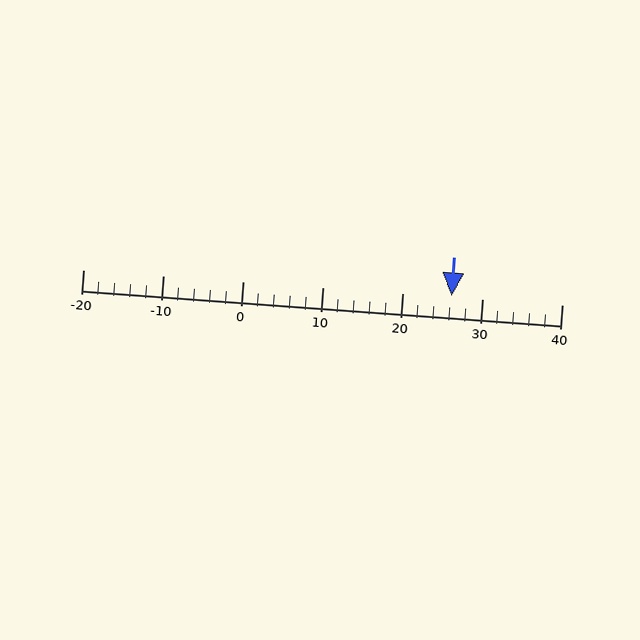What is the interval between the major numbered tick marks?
The major tick marks are spaced 10 units apart.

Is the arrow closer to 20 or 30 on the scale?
The arrow is closer to 30.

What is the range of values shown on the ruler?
The ruler shows values from -20 to 40.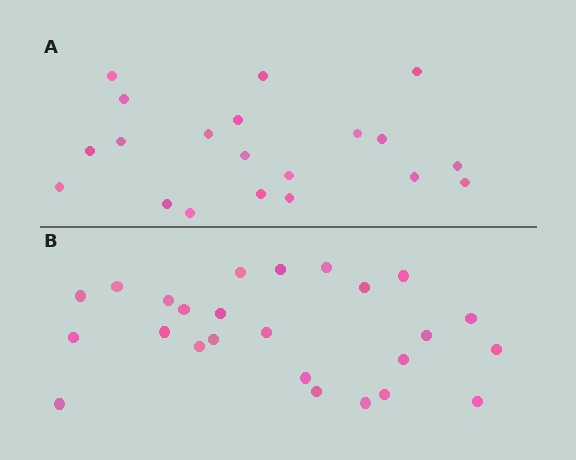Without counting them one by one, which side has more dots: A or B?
Region B (the bottom region) has more dots.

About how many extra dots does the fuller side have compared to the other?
Region B has about 5 more dots than region A.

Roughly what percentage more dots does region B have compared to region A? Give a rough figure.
About 25% more.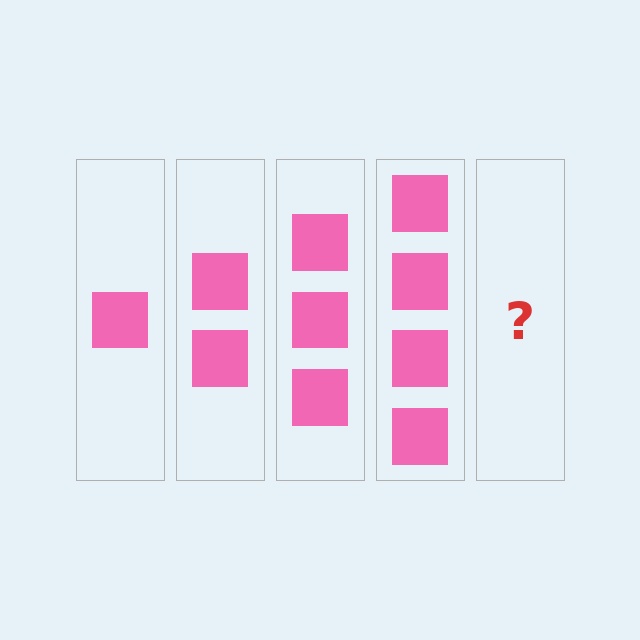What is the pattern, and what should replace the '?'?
The pattern is that each step adds one more square. The '?' should be 5 squares.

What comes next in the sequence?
The next element should be 5 squares.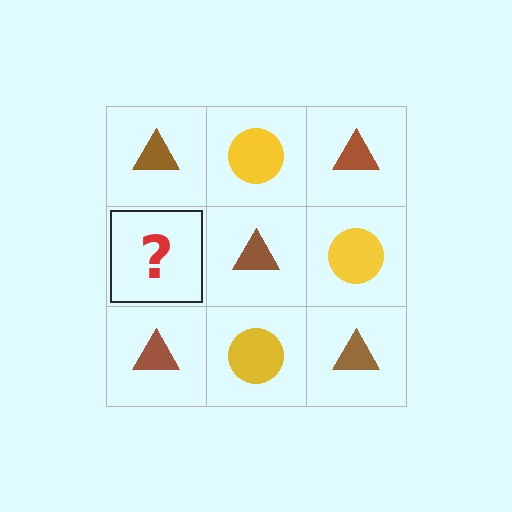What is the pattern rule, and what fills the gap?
The rule is that it alternates brown triangle and yellow circle in a checkerboard pattern. The gap should be filled with a yellow circle.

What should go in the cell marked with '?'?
The missing cell should contain a yellow circle.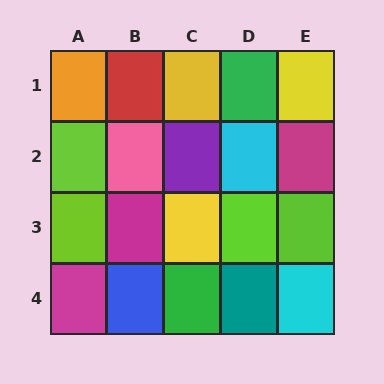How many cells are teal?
1 cell is teal.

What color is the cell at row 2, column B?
Pink.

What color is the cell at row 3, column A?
Lime.